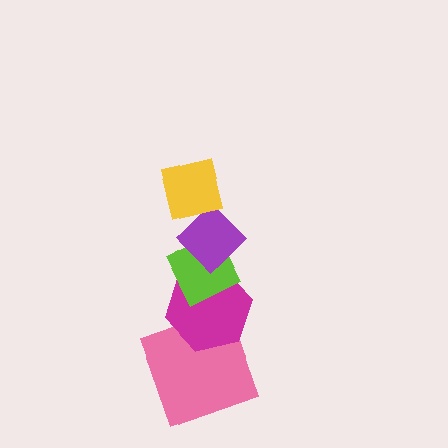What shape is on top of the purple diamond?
The yellow square is on top of the purple diamond.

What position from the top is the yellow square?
The yellow square is 1st from the top.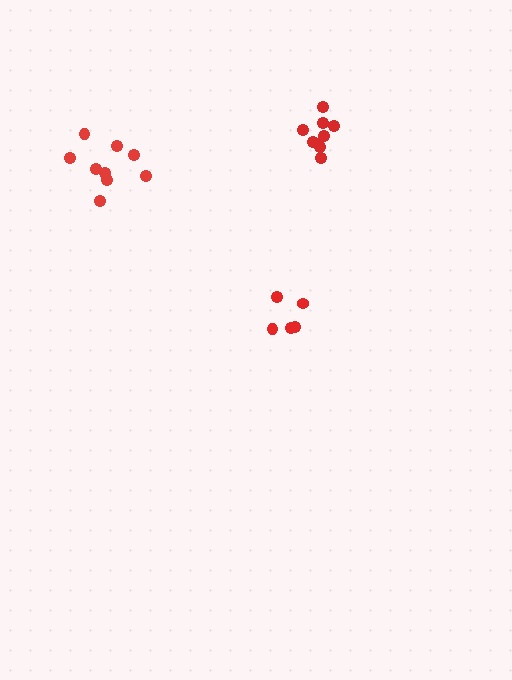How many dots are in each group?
Group 1: 9 dots, Group 2: 9 dots, Group 3: 5 dots (23 total).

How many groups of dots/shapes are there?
There are 3 groups.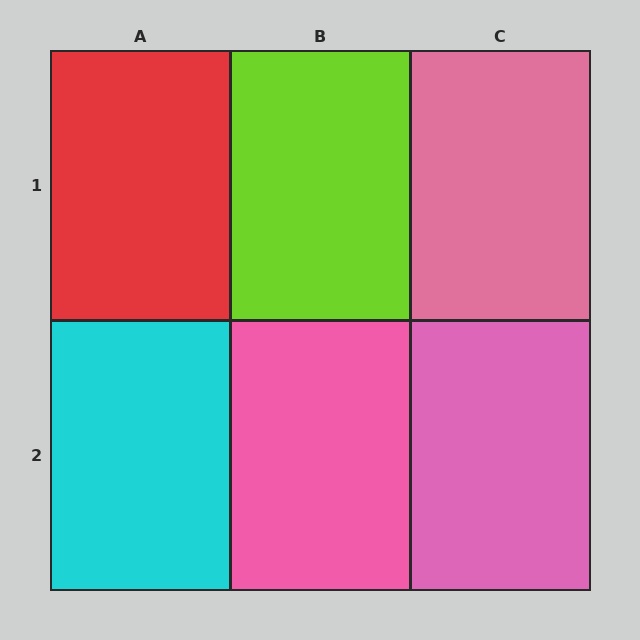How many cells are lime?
1 cell is lime.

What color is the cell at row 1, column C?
Pink.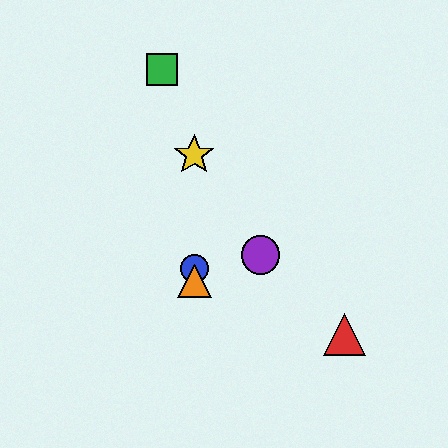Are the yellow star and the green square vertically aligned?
No, the yellow star is at x≈194 and the green square is at x≈162.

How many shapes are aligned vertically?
3 shapes (the blue circle, the yellow star, the orange triangle) are aligned vertically.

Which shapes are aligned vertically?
The blue circle, the yellow star, the orange triangle are aligned vertically.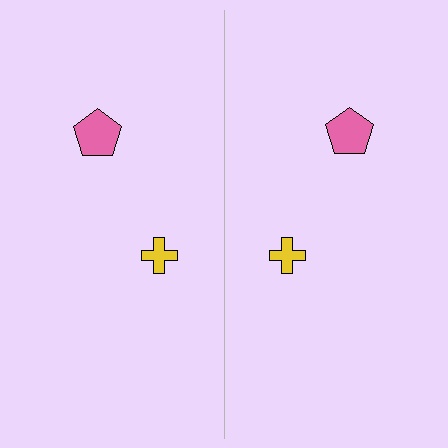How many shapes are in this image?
There are 4 shapes in this image.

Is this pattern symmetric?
Yes, this pattern has bilateral (reflection) symmetry.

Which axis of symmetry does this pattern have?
The pattern has a vertical axis of symmetry running through the center of the image.